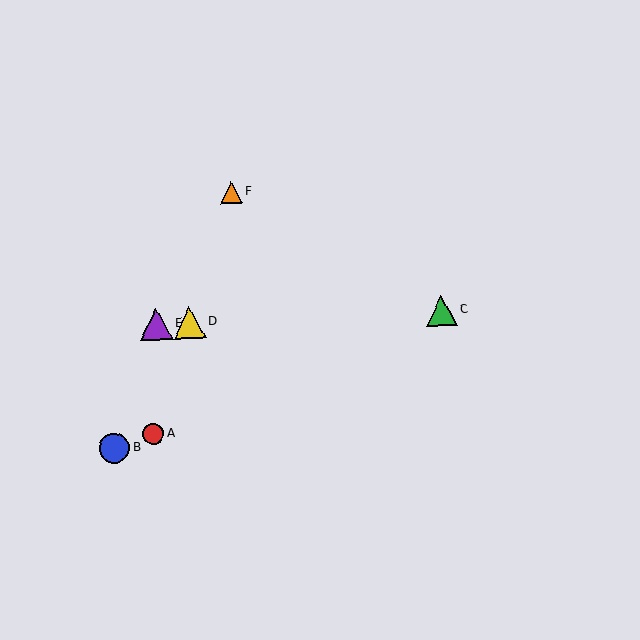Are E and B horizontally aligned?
No, E is at y≈324 and B is at y≈448.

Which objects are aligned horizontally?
Objects C, D, E are aligned horizontally.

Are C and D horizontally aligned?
Yes, both are at y≈311.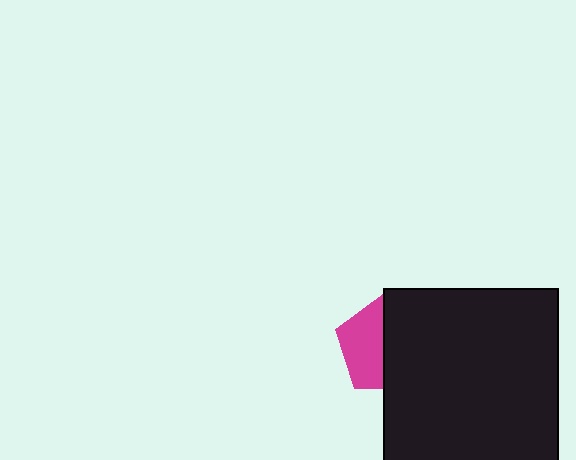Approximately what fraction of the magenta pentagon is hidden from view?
Roughly 53% of the magenta pentagon is hidden behind the black square.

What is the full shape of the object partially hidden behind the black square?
The partially hidden object is a magenta pentagon.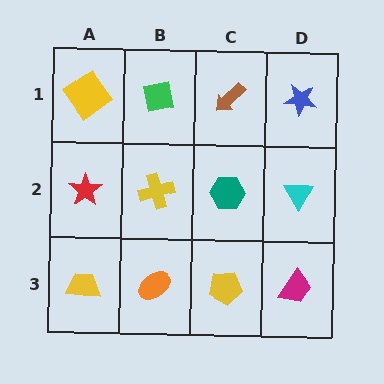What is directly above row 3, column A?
A red star.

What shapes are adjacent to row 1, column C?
A teal hexagon (row 2, column C), a green square (row 1, column B), a blue star (row 1, column D).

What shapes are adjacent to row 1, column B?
A yellow cross (row 2, column B), a yellow diamond (row 1, column A), a brown arrow (row 1, column C).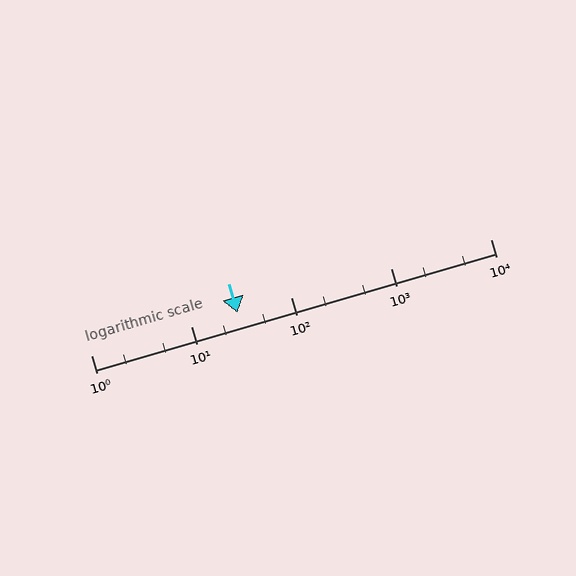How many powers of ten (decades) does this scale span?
The scale spans 4 decades, from 1 to 10000.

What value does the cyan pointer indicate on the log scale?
The pointer indicates approximately 29.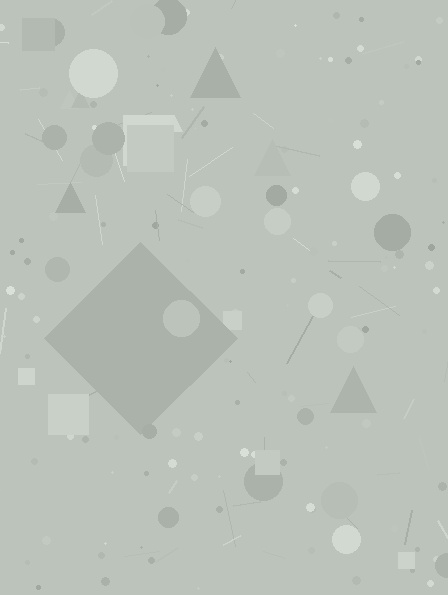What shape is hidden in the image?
A diamond is hidden in the image.